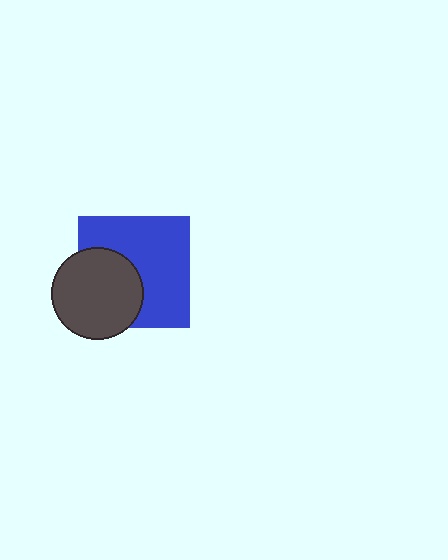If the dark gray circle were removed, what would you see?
You would see the complete blue square.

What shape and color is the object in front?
The object in front is a dark gray circle.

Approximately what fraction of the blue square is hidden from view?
Roughly 37% of the blue square is hidden behind the dark gray circle.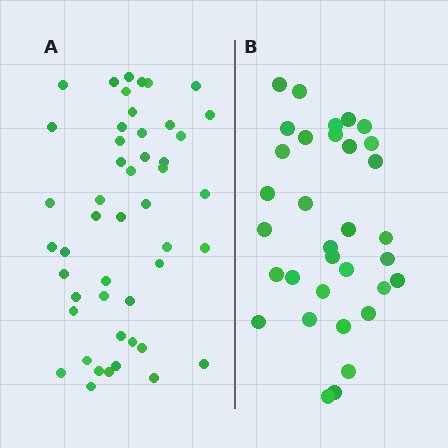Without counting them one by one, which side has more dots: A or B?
Region A (the left region) has more dots.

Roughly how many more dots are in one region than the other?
Region A has approximately 15 more dots than region B.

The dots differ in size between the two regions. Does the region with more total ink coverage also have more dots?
No. Region B has more total ink coverage because its dots are larger, but region A actually contains more individual dots. Total area can be misleading — the number of items is what matters here.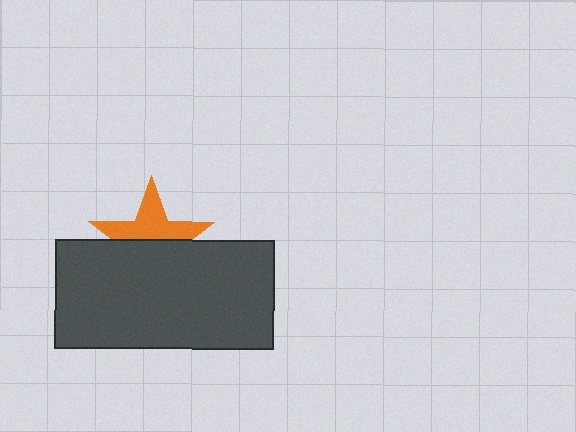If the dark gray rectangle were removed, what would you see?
You would see the complete orange star.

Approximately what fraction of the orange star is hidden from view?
Roughly 50% of the orange star is hidden behind the dark gray rectangle.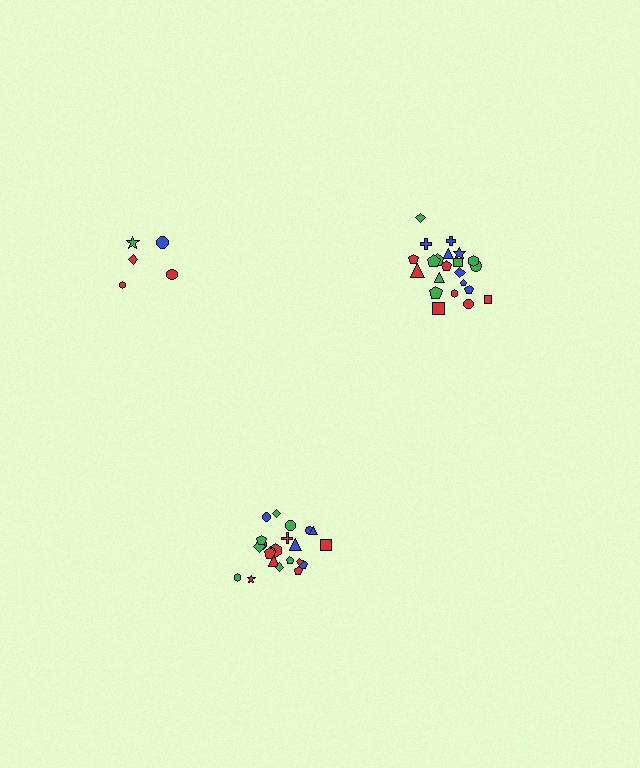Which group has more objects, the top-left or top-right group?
The top-right group.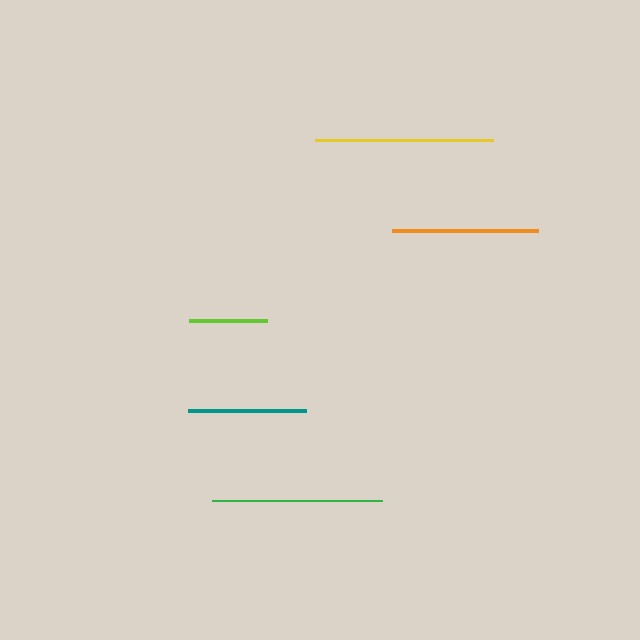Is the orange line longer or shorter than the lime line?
The orange line is longer than the lime line.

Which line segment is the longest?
The yellow line is the longest at approximately 177 pixels.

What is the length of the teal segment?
The teal segment is approximately 118 pixels long.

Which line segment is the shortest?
The lime line is the shortest at approximately 78 pixels.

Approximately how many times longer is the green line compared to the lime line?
The green line is approximately 2.2 times the length of the lime line.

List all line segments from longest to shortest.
From longest to shortest: yellow, green, orange, teal, lime.